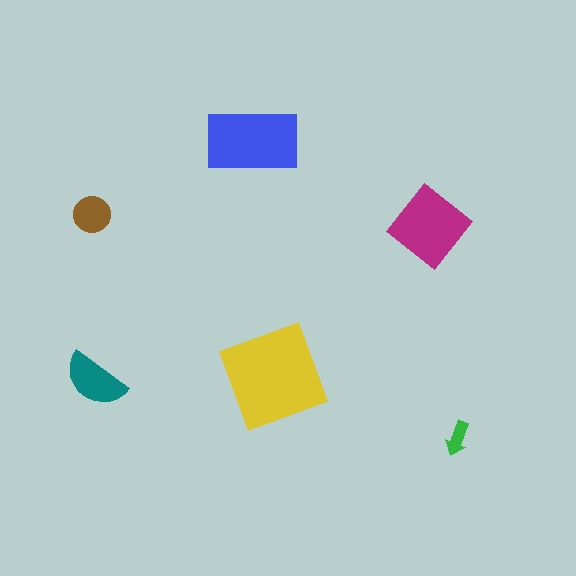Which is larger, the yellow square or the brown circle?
The yellow square.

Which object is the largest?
The yellow square.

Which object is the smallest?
The green arrow.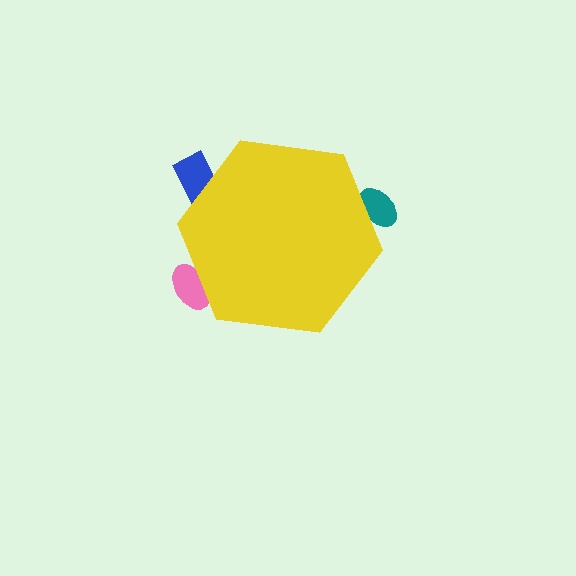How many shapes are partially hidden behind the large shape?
3 shapes are partially hidden.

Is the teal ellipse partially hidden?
Yes, the teal ellipse is partially hidden behind the yellow hexagon.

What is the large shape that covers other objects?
A yellow hexagon.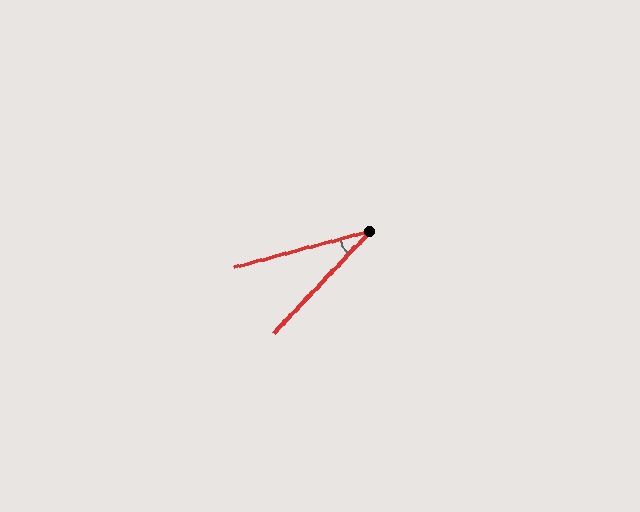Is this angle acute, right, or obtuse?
It is acute.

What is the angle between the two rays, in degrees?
Approximately 32 degrees.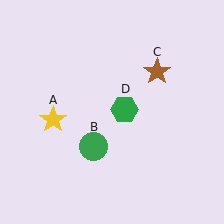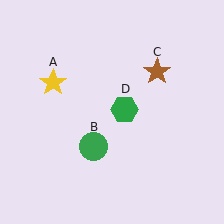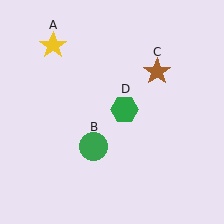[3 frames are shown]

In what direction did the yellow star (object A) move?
The yellow star (object A) moved up.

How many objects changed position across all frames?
1 object changed position: yellow star (object A).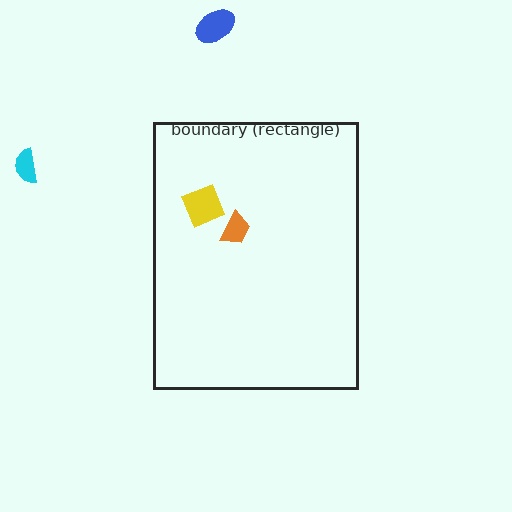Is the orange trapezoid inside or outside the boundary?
Inside.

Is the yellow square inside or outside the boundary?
Inside.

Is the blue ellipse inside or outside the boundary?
Outside.